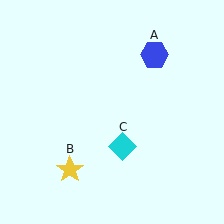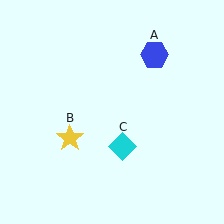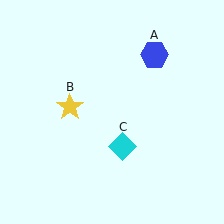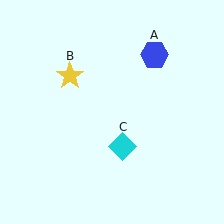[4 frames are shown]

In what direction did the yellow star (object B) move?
The yellow star (object B) moved up.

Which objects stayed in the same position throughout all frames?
Blue hexagon (object A) and cyan diamond (object C) remained stationary.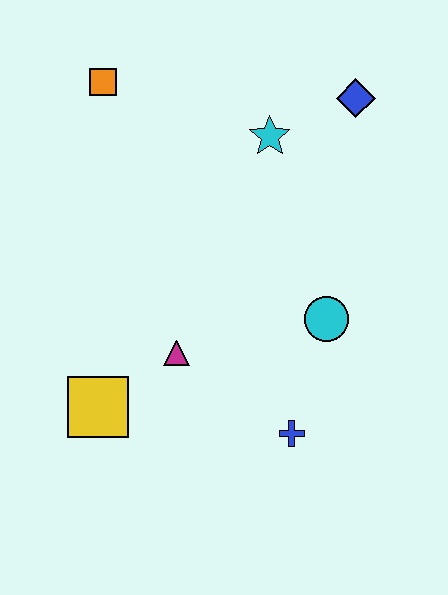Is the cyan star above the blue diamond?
No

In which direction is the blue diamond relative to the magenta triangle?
The blue diamond is above the magenta triangle.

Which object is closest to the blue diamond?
The cyan star is closest to the blue diamond.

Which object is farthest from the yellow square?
The blue diamond is farthest from the yellow square.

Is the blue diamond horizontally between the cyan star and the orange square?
No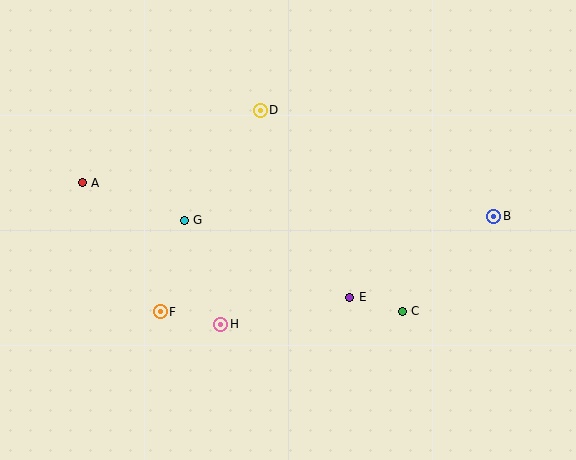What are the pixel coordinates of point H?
Point H is at (221, 324).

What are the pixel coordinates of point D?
Point D is at (260, 110).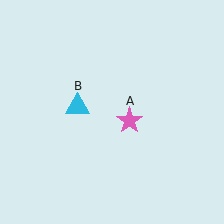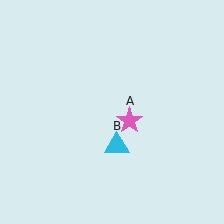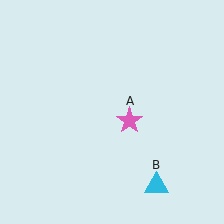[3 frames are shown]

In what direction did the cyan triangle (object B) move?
The cyan triangle (object B) moved down and to the right.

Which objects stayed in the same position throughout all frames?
Pink star (object A) remained stationary.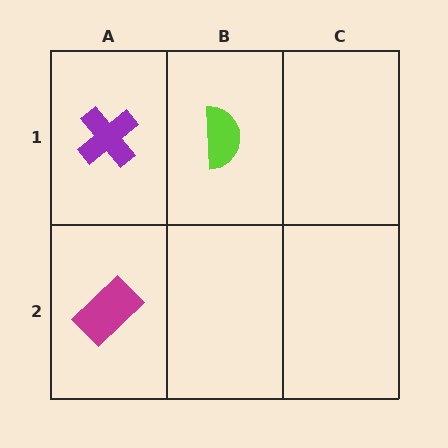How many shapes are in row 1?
2 shapes.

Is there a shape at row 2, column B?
No, that cell is empty.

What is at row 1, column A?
A purple cross.